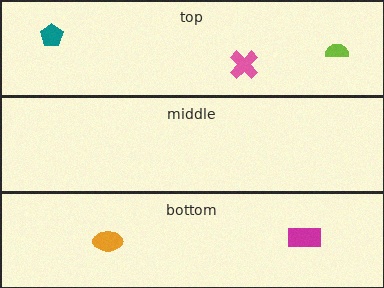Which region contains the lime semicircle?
The top region.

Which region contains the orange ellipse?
The bottom region.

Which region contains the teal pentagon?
The top region.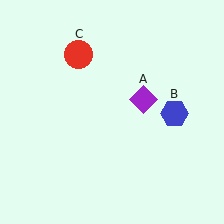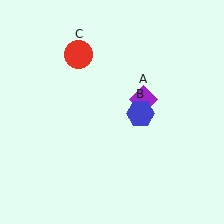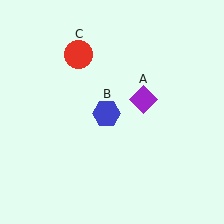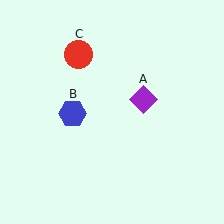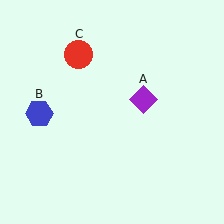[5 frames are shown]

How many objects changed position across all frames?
1 object changed position: blue hexagon (object B).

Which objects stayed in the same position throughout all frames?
Purple diamond (object A) and red circle (object C) remained stationary.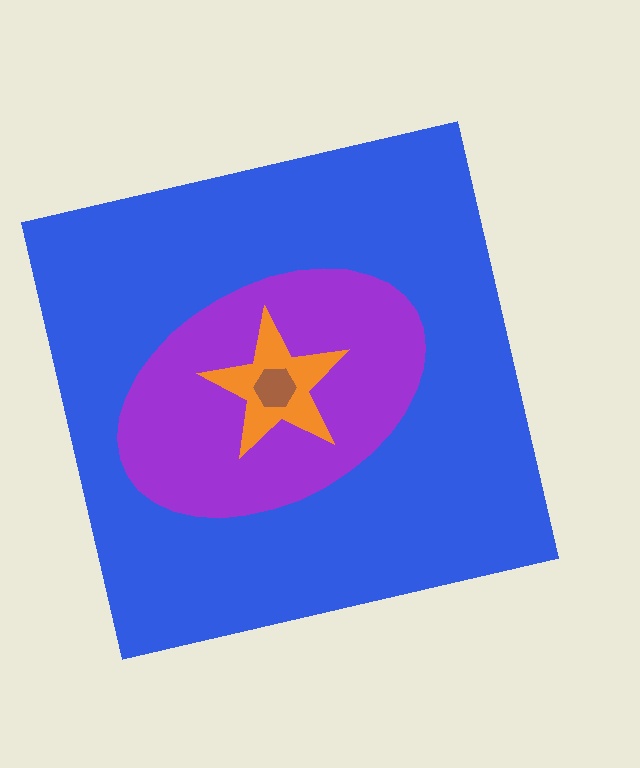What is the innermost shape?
The brown hexagon.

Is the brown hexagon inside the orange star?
Yes.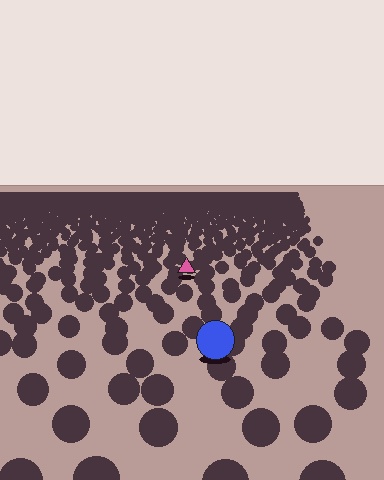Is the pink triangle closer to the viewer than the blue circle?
No. The blue circle is closer — you can tell from the texture gradient: the ground texture is coarser near it.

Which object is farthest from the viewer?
The pink triangle is farthest from the viewer. It appears smaller and the ground texture around it is denser.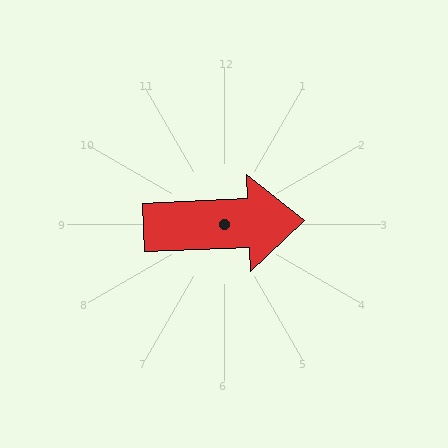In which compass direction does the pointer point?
East.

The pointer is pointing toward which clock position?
Roughly 3 o'clock.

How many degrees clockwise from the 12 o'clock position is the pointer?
Approximately 88 degrees.